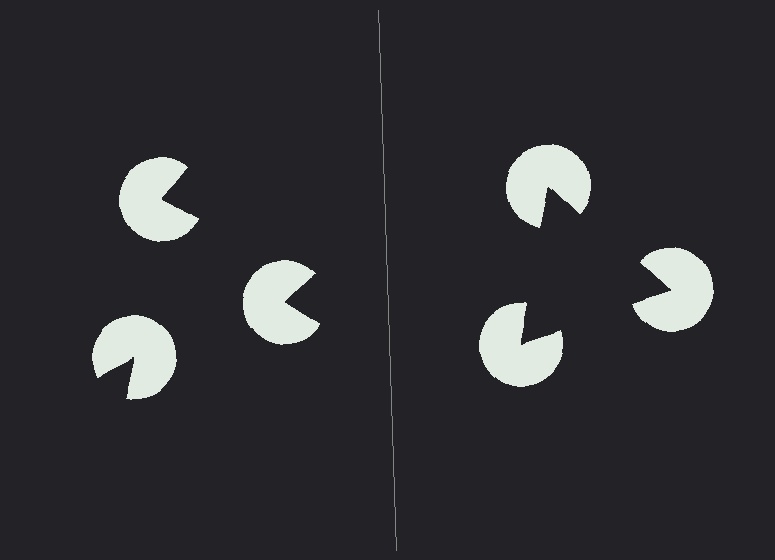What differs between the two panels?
The pac-man discs are positioned identically on both sides; only the wedge orientations differ. On the right they align to a triangle; on the left they are misaligned.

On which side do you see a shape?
An illusory triangle appears on the right side. On the left side the wedge cuts are rotated, so no coherent shape forms.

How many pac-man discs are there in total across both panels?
6 — 3 on each side.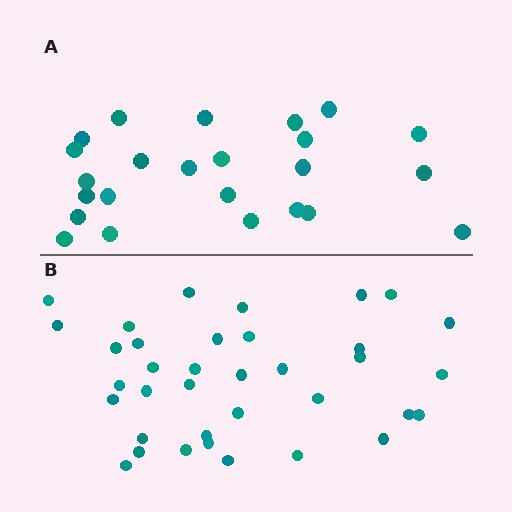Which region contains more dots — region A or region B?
Region B (the bottom region) has more dots.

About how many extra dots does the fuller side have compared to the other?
Region B has roughly 12 or so more dots than region A.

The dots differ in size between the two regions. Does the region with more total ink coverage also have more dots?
No. Region A has more total ink coverage because its dots are larger, but region B actually contains more individual dots. Total area can be misleading — the number of items is what matters here.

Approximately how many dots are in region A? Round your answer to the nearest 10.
About 20 dots. (The exact count is 24, which rounds to 20.)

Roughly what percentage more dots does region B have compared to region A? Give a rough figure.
About 50% more.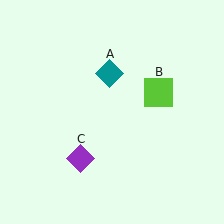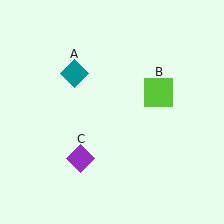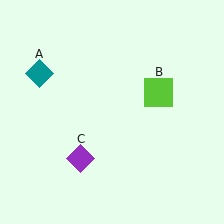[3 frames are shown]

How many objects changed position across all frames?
1 object changed position: teal diamond (object A).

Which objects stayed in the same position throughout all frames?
Lime square (object B) and purple diamond (object C) remained stationary.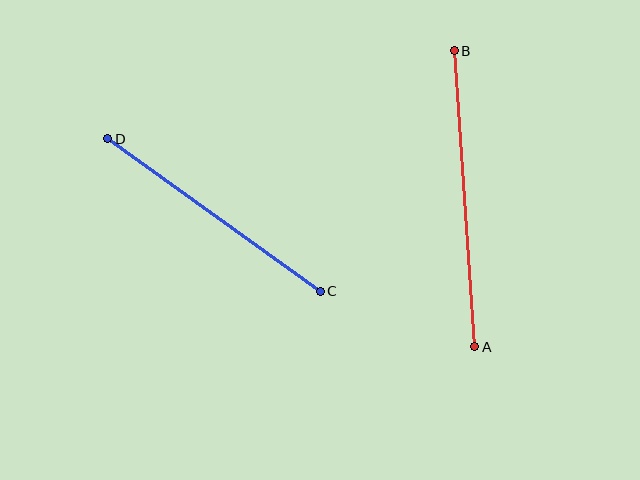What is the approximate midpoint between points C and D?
The midpoint is at approximately (214, 215) pixels.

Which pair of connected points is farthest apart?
Points A and B are farthest apart.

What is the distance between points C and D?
The distance is approximately 261 pixels.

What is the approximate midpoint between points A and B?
The midpoint is at approximately (465, 199) pixels.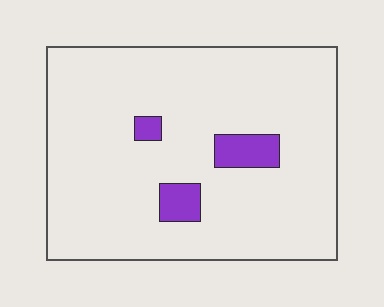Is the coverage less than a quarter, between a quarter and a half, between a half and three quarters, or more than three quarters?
Less than a quarter.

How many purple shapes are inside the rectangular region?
3.